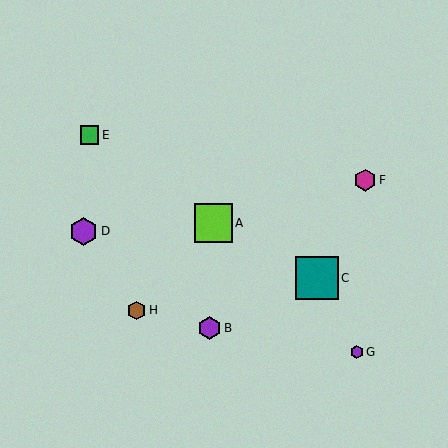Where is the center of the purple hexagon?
The center of the purple hexagon is at (210, 328).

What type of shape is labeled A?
Shape A is a lime square.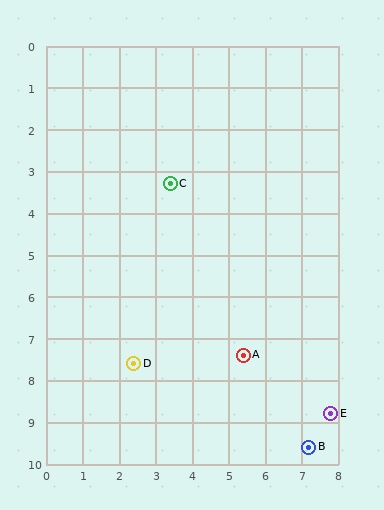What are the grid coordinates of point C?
Point C is at approximately (3.4, 3.3).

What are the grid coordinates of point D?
Point D is at approximately (2.4, 7.6).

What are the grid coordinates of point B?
Point B is at approximately (7.2, 9.6).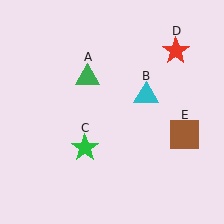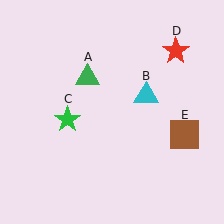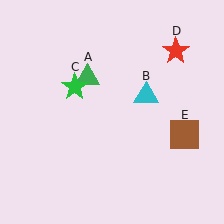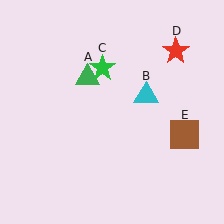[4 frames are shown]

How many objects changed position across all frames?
1 object changed position: green star (object C).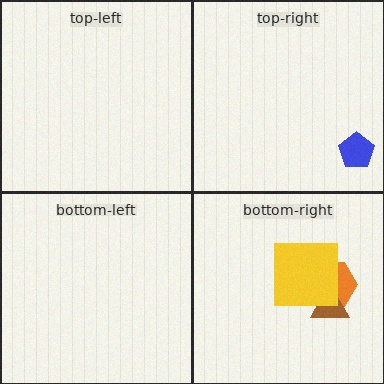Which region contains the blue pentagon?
The top-right region.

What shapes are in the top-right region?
The blue pentagon.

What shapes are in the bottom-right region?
The orange hexagon, the brown triangle, the yellow square.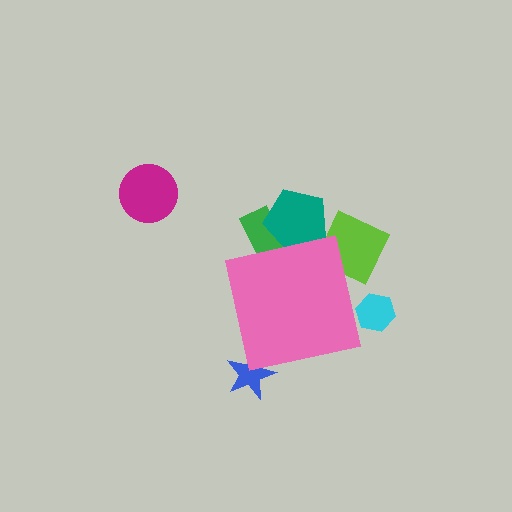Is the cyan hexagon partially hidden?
Yes, the cyan hexagon is partially hidden behind the pink square.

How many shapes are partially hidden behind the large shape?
5 shapes are partially hidden.